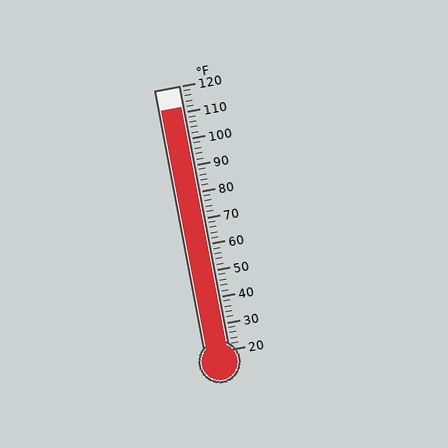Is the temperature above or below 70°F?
The temperature is above 70°F.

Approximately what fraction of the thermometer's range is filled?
The thermometer is filled to approximately 90% of its range.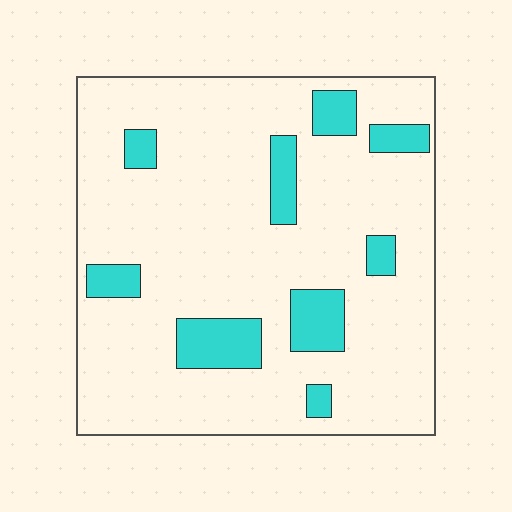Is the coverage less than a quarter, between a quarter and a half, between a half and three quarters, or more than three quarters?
Less than a quarter.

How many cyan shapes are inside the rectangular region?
9.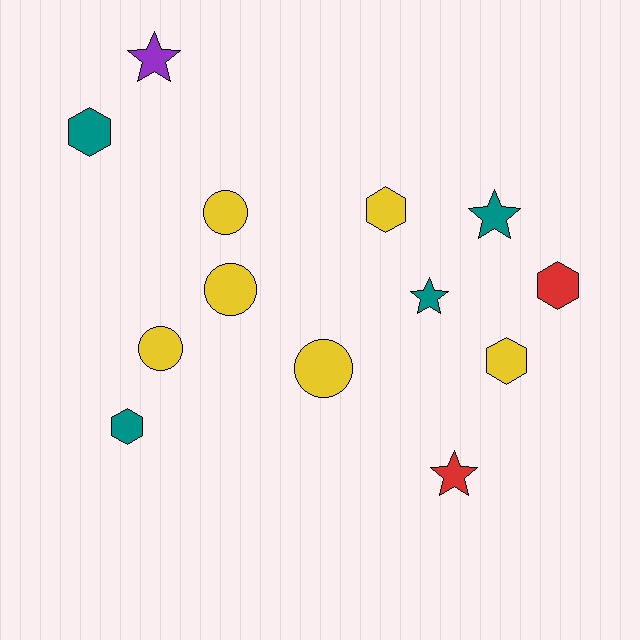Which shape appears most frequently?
Hexagon, with 5 objects.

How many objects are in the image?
There are 13 objects.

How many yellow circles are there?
There are 4 yellow circles.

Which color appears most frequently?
Yellow, with 6 objects.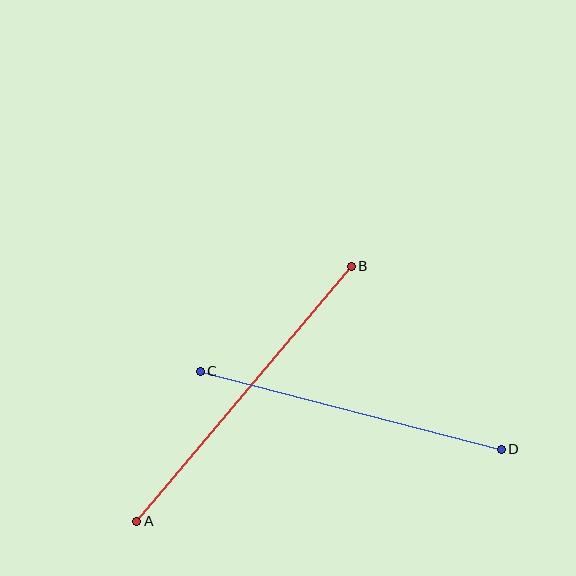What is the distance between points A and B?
The distance is approximately 333 pixels.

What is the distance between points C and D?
The distance is approximately 310 pixels.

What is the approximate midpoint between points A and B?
The midpoint is at approximately (244, 394) pixels.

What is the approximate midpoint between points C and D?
The midpoint is at approximately (351, 410) pixels.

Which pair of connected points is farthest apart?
Points A and B are farthest apart.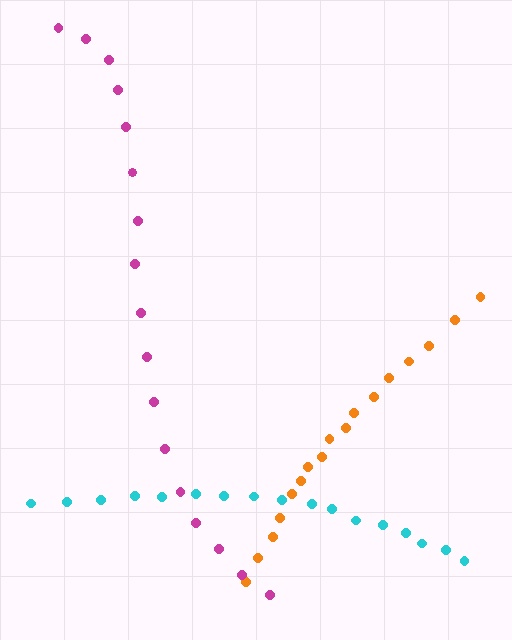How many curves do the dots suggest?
There are 3 distinct paths.